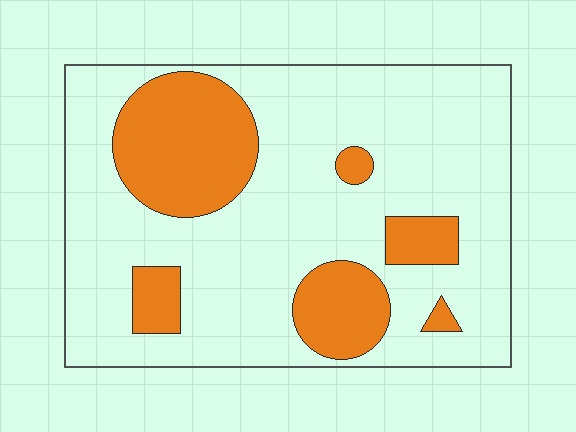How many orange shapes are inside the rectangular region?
6.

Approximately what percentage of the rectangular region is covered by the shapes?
Approximately 25%.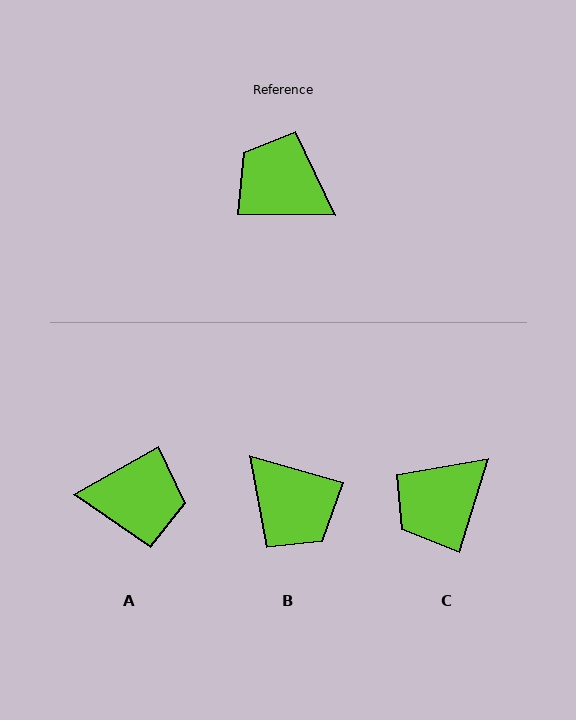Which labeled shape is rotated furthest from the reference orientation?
B, about 165 degrees away.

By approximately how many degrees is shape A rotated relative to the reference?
Approximately 150 degrees clockwise.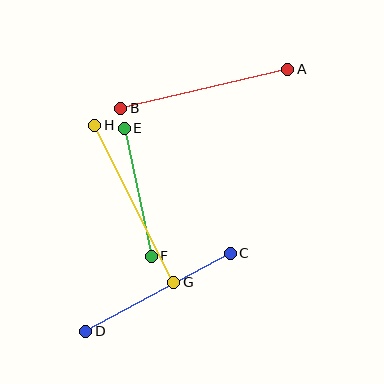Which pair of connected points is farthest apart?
Points G and H are farthest apart.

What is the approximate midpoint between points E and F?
The midpoint is at approximately (138, 192) pixels.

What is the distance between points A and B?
The distance is approximately 172 pixels.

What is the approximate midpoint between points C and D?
The midpoint is at approximately (158, 292) pixels.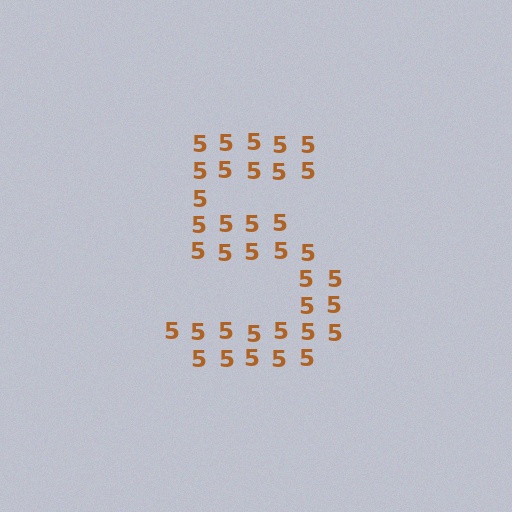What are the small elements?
The small elements are digit 5's.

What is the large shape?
The large shape is the digit 5.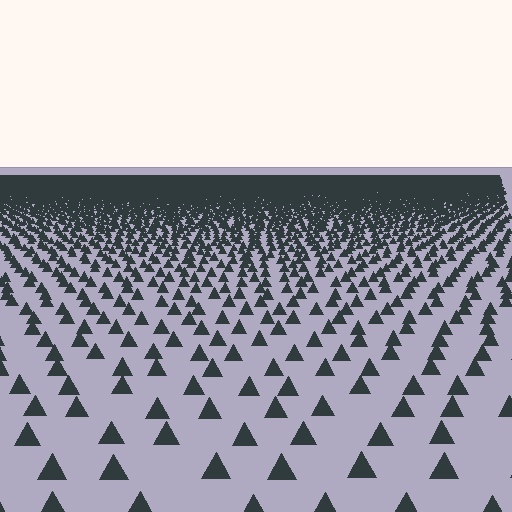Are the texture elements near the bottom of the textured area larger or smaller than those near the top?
Larger. Near the bottom, elements are closer to the viewer and appear at a bigger on-screen size.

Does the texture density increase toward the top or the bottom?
Density increases toward the top.